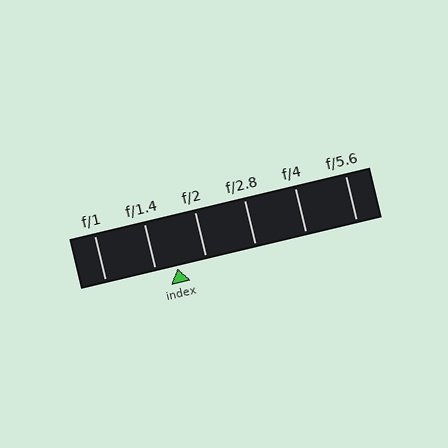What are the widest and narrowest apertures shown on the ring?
The widest aperture shown is f/1 and the narrowest is f/5.6.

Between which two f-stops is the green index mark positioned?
The index mark is between f/1.4 and f/2.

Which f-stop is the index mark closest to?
The index mark is closest to f/1.4.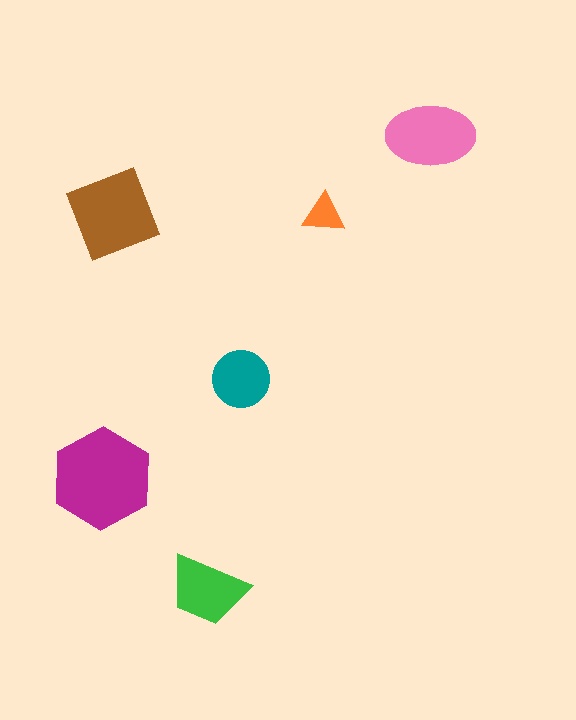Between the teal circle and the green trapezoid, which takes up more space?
The green trapezoid.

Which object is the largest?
The magenta hexagon.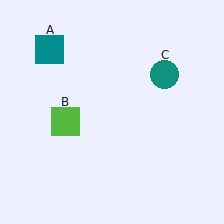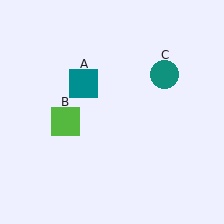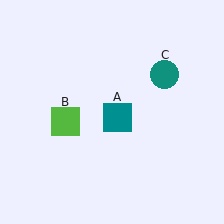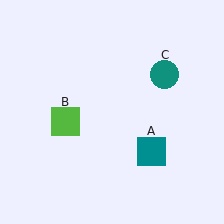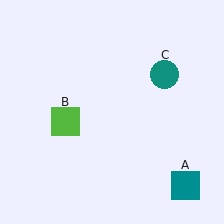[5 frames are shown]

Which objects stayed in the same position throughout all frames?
Lime square (object B) and teal circle (object C) remained stationary.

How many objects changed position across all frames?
1 object changed position: teal square (object A).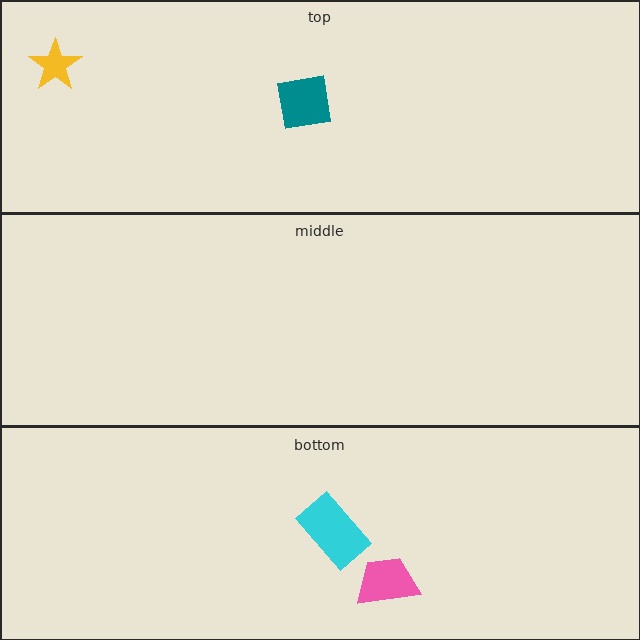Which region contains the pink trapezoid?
The bottom region.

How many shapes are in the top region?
2.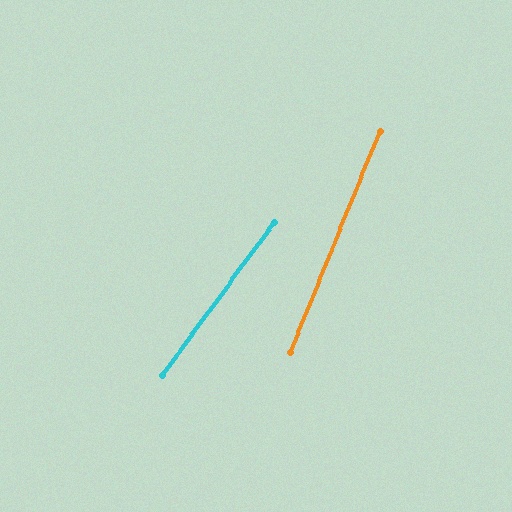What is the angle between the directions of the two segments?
Approximately 14 degrees.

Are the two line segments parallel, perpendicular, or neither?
Neither parallel nor perpendicular — they differ by about 14°.